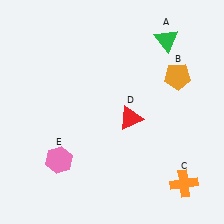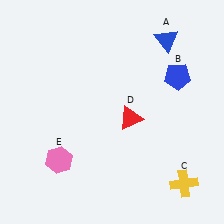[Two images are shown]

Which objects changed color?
A changed from green to blue. B changed from orange to blue. C changed from orange to yellow.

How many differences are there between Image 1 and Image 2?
There are 3 differences between the two images.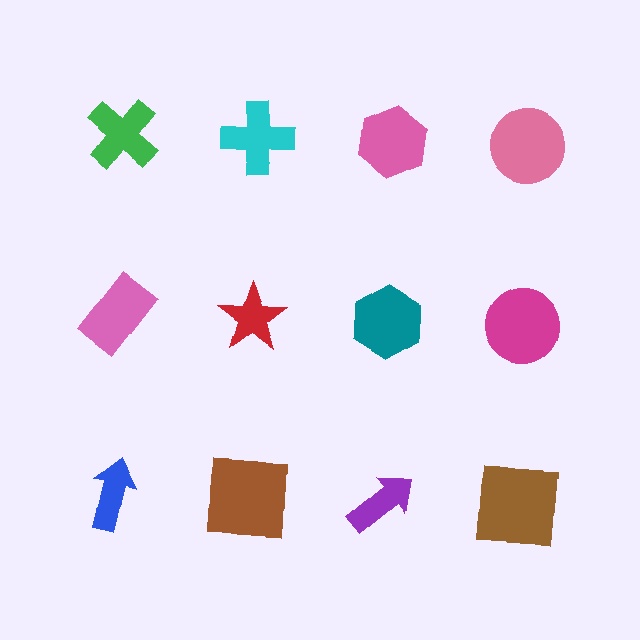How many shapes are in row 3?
4 shapes.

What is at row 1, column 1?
A green cross.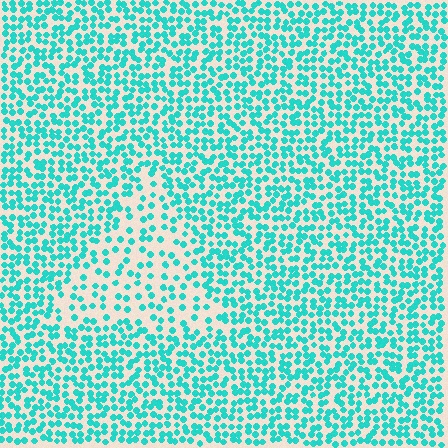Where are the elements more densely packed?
The elements are more densely packed outside the triangle boundary.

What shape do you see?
I see a triangle.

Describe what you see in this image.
The image contains small cyan elements arranged at two different densities. A triangle-shaped region is visible where the elements are less densely packed than the surrounding area.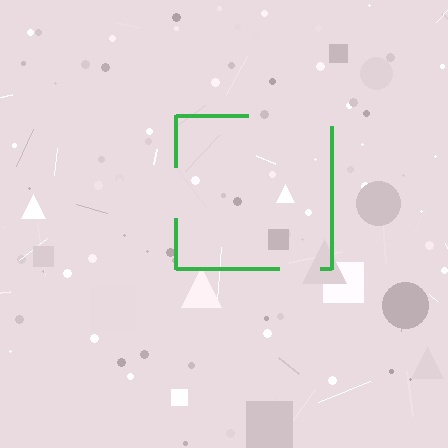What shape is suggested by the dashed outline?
The dashed outline suggests a square.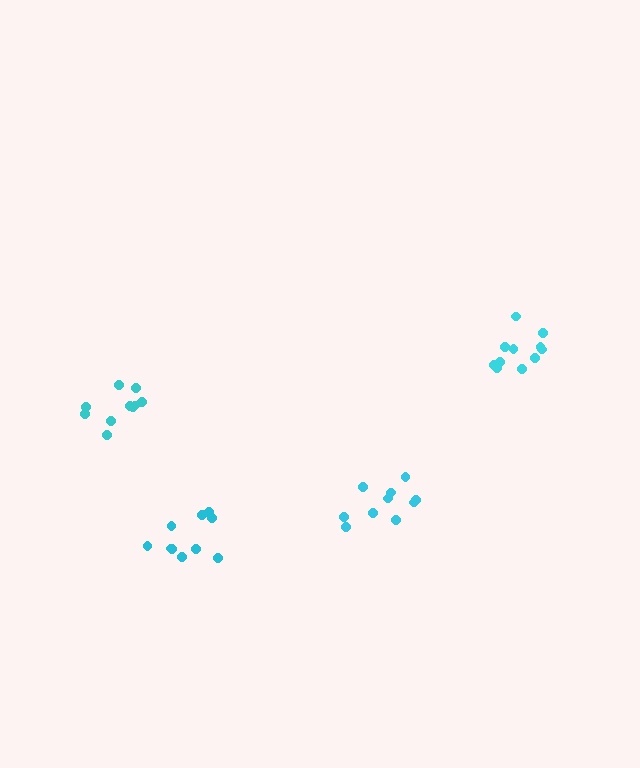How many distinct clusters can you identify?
There are 4 distinct clusters.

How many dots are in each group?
Group 1: 11 dots, Group 2: 10 dots, Group 3: 10 dots, Group 4: 10 dots (41 total).